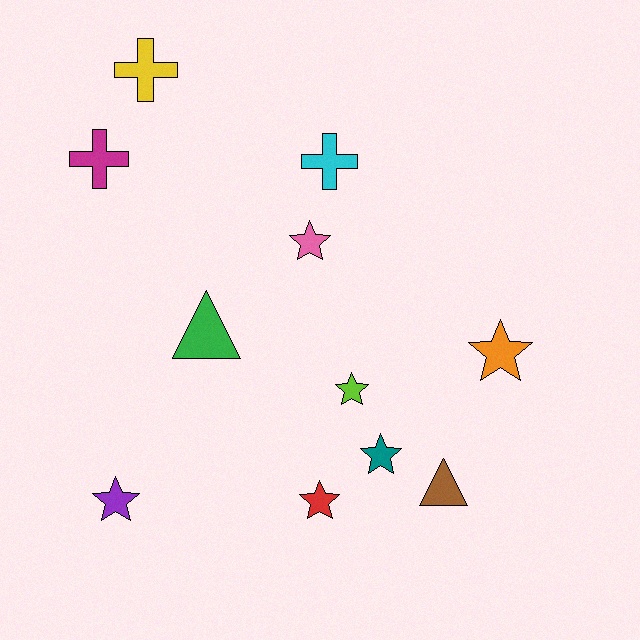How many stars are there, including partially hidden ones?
There are 6 stars.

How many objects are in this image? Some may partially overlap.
There are 11 objects.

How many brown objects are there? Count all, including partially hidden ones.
There is 1 brown object.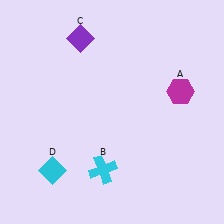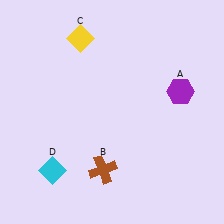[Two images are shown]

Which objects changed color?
A changed from magenta to purple. B changed from cyan to brown. C changed from purple to yellow.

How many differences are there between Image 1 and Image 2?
There are 3 differences between the two images.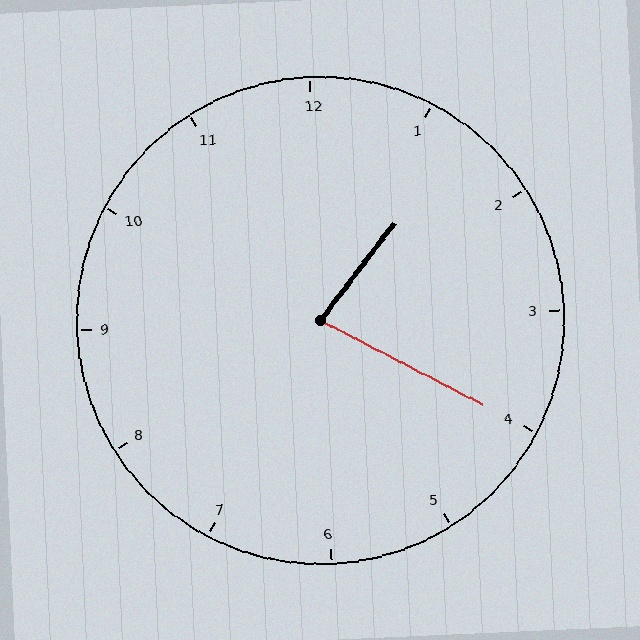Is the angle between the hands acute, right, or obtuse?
It is acute.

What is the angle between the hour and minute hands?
Approximately 80 degrees.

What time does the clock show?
1:20.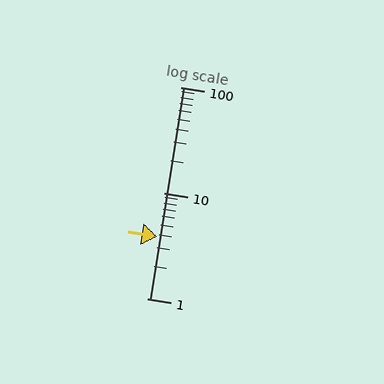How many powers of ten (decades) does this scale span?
The scale spans 2 decades, from 1 to 100.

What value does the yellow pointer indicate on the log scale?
The pointer indicates approximately 3.8.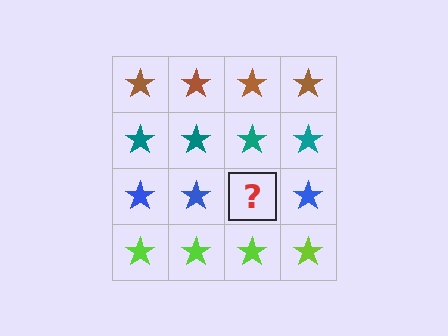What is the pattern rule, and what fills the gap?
The rule is that each row has a consistent color. The gap should be filled with a blue star.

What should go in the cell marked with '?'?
The missing cell should contain a blue star.